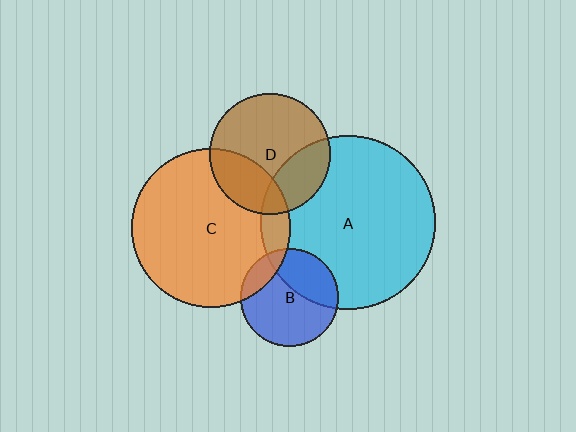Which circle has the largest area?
Circle A (cyan).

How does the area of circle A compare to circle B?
Approximately 3.2 times.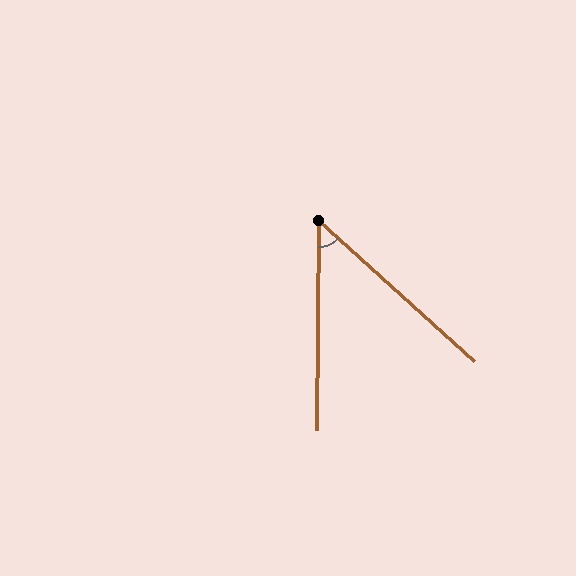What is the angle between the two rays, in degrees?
Approximately 48 degrees.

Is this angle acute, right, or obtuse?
It is acute.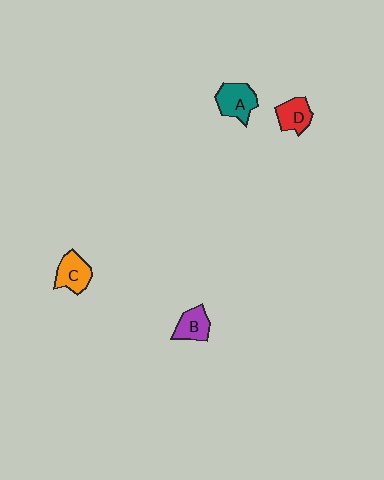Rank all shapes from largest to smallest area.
From largest to smallest: A (teal), C (orange), D (red), B (purple).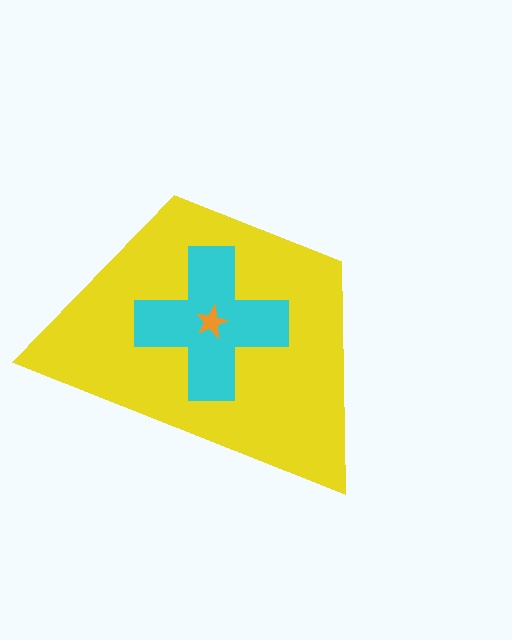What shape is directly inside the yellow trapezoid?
The cyan cross.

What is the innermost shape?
The orange star.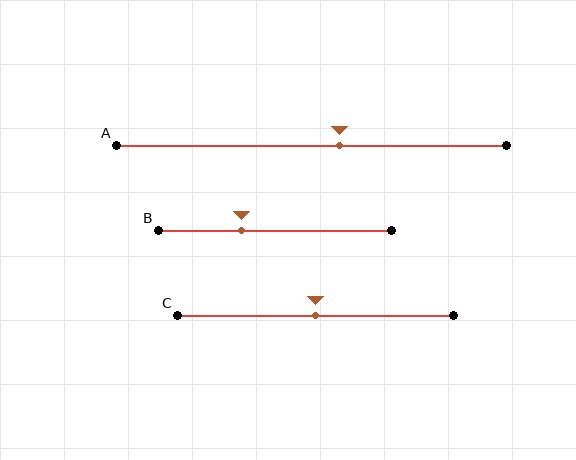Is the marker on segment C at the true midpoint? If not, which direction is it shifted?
Yes, the marker on segment C is at the true midpoint.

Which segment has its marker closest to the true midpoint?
Segment C has its marker closest to the true midpoint.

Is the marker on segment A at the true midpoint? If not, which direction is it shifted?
No, the marker on segment A is shifted to the right by about 7% of the segment length.